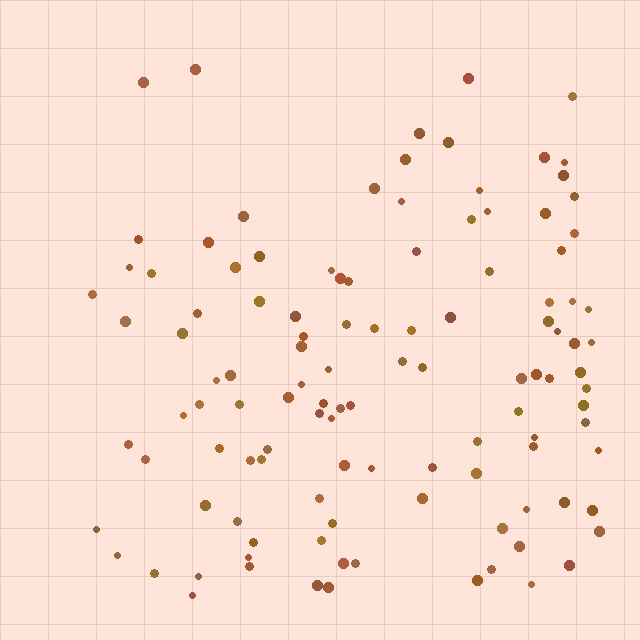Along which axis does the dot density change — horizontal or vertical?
Vertical.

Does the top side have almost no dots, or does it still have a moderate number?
Still a moderate number, just noticeably fewer than the bottom.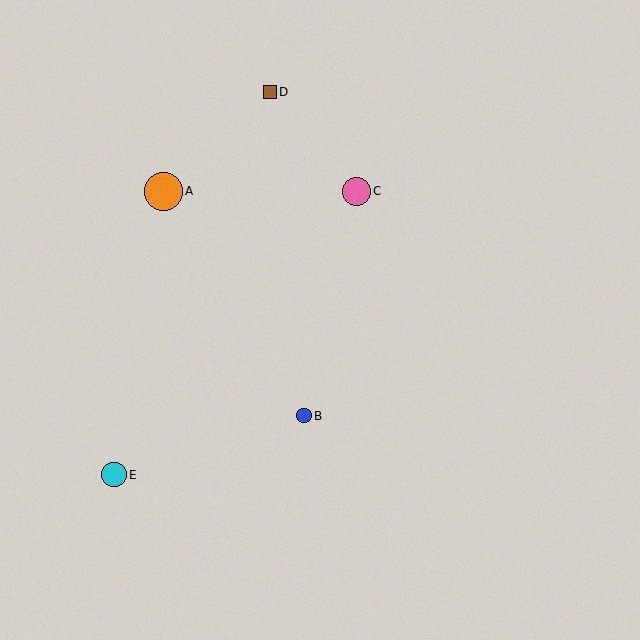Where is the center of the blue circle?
The center of the blue circle is at (304, 416).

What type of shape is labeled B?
Shape B is a blue circle.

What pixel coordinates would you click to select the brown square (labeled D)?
Click at (270, 92) to select the brown square D.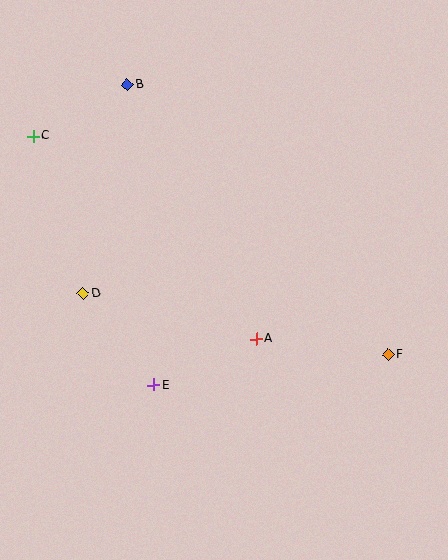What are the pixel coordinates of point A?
Point A is at (256, 339).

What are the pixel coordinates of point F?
Point F is at (388, 354).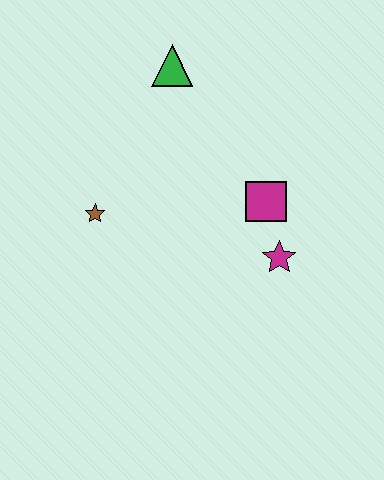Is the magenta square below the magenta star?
No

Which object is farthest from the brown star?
The magenta star is farthest from the brown star.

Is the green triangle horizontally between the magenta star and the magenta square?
No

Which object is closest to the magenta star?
The magenta square is closest to the magenta star.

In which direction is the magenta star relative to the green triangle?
The magenta star is below the green triangle.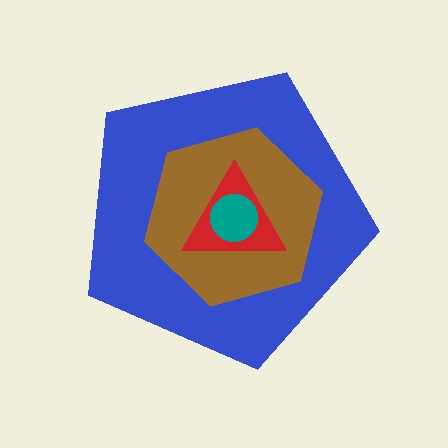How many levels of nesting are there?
4.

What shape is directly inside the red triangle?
The teal circle.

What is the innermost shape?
The teal circle.